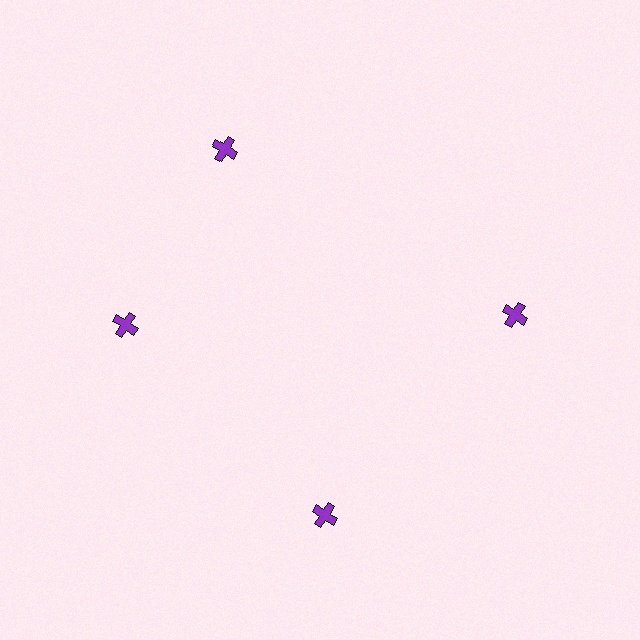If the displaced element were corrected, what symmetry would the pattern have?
It would have 4-fold rotational symmetry — the pattern would map onto itself every 90 degrees.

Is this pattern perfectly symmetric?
No. The 4 purple crosses are arranged in a ring, but one element near the 12 o'clock position is rotated out of alignment along the ring, breaking the 4-fold rotational symmetry.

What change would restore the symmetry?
The symmetry would be restored by rotating it back into even spacing with its neighbors so that all 4 crosses sit at equal angles and equal distance from the center.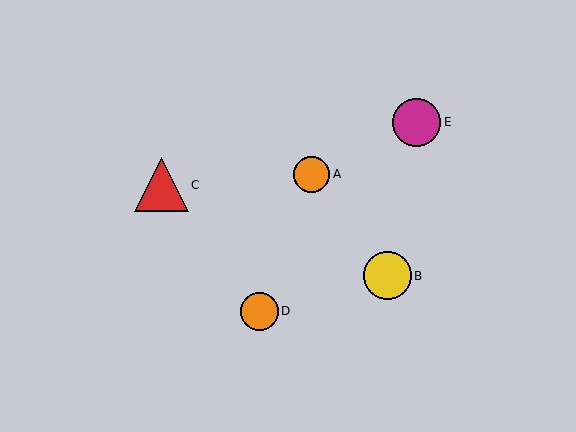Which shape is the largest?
The red triangle (labeled C) is the largest.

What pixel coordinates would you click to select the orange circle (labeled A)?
Click at (312, 174) to select the orange circle A.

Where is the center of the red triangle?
The center of the red triangle is at (161, 185).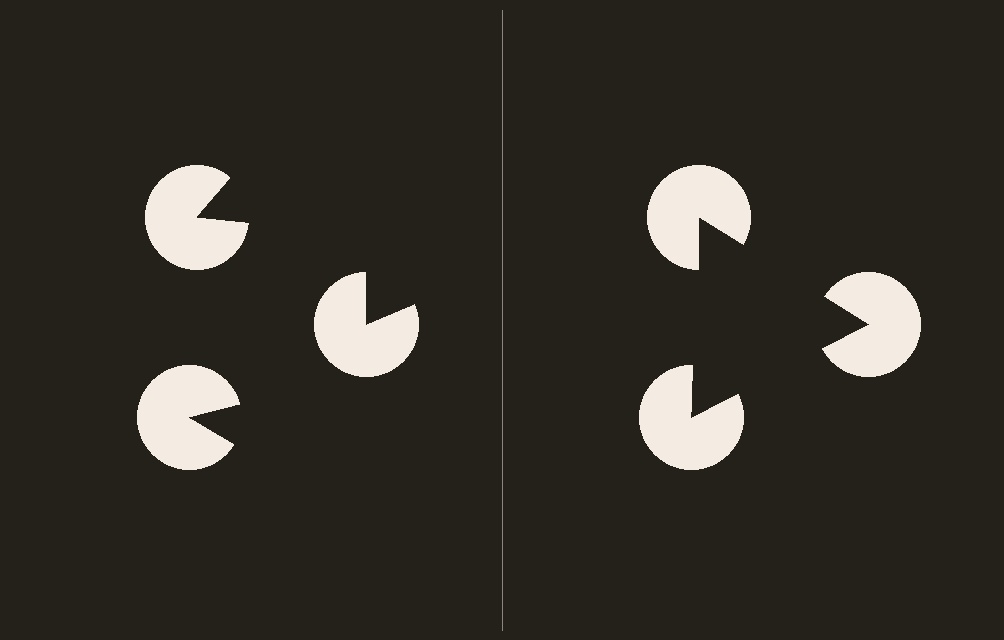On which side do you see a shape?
An illusory triangle appears on the right side. On the left side the wedge cuts are rotated, so no coherent shape forms.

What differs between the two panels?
The pac-man discs are positioned identically on both sides; only the wedge orientations differ. On the right they align to a triangle; on the left they are misaligned.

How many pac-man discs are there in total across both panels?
6 — 3 on each side.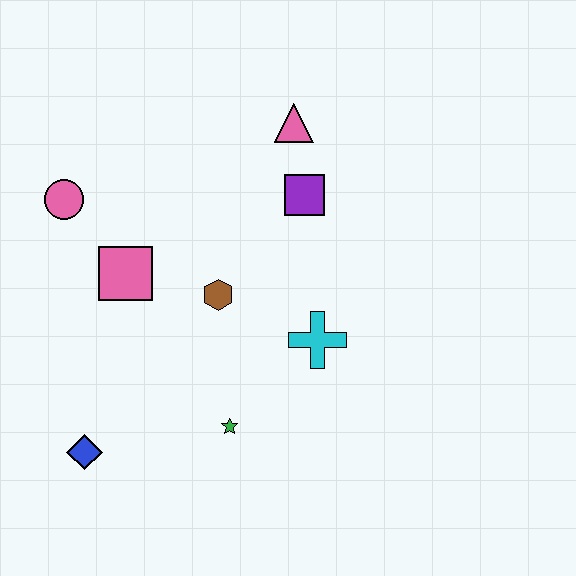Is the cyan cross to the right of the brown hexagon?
Yes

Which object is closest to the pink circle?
The pink square is closest to the pink circle.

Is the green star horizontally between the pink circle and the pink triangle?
Yes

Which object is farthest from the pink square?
The pink triangle is farthest from the pink square.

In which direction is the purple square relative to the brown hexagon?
The purple square is above the brown hexagon.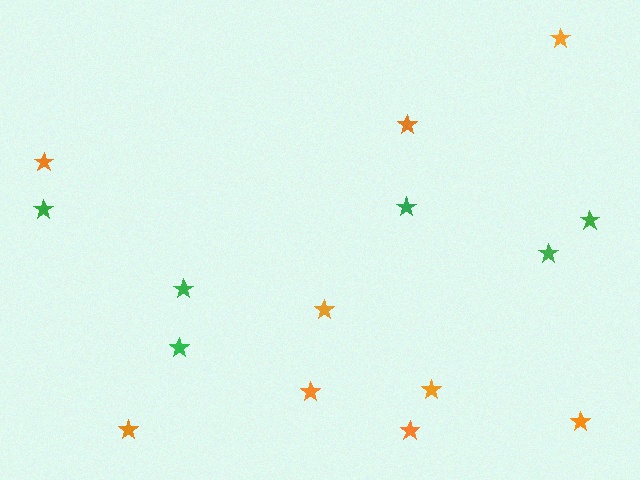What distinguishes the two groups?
There are 2 groups: one group of orange stars (9) and one group of green stars (6).